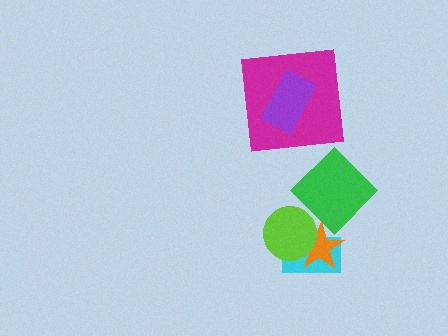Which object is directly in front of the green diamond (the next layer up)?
The orange star is directly in front of the green diamond.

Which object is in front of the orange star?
The lime circle is in front of the orange star.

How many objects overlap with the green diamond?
2 objects overlap with the green diamond.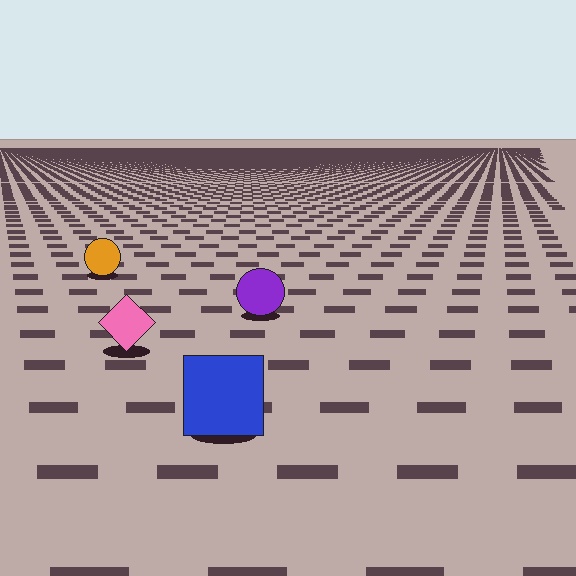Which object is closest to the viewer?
The blue square is closest. The texture marks near it are larger and more spread out.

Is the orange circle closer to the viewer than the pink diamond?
No. The pink diamond is closer — you can tell from the texture gradient: the ground texture is coarser near it.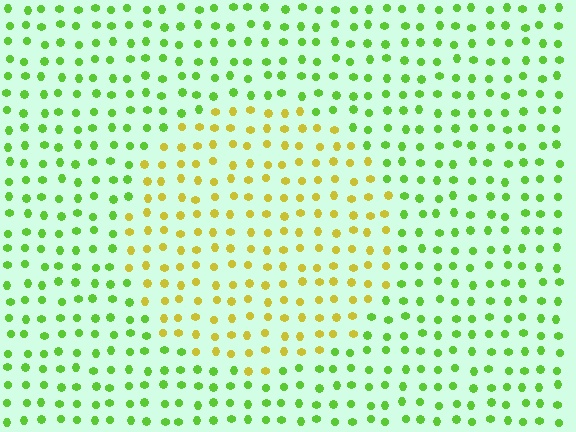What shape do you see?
I see a circle.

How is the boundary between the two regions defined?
The boundary is defined purely by a slight shift in hue (about 48 degrees). Spacing, size, and orientation are identical on both sides.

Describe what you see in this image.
The image is filled with small lime elements in a uniform arrangement. A circle-shaped region is visible where the elements are tinted to a slightly different hue, forming a subtle color boundary.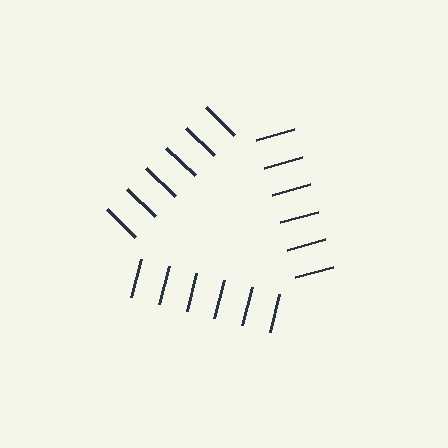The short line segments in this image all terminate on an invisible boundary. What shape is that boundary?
An illusory triangle — the line segments terminate on its edges but no continuous stroke is drawn.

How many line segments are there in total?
18 — 6 along each of the 3 edges.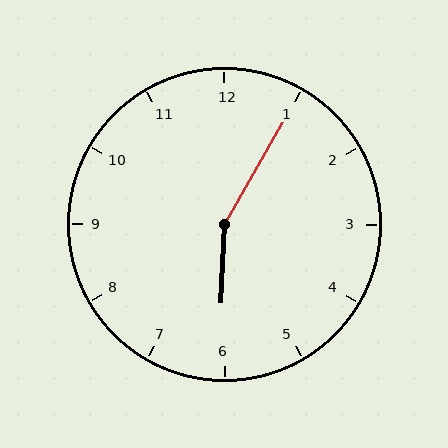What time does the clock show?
6:05.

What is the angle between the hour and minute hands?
Approximately 152 degrees.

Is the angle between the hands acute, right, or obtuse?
It is obtuse.